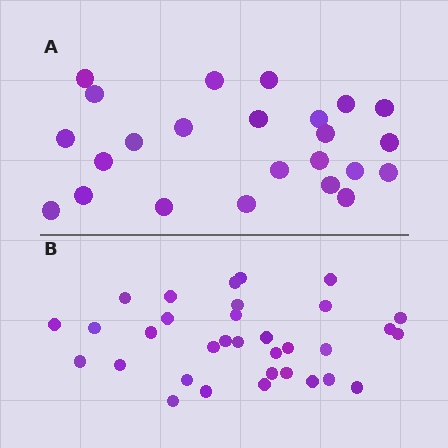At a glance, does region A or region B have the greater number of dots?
Region B (the bottom region) has more dots.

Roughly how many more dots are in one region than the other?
Region B has roughly 8 or so more dots than region A.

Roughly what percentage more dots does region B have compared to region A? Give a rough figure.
About 40% more.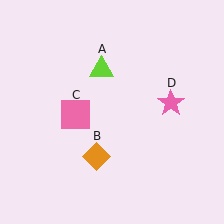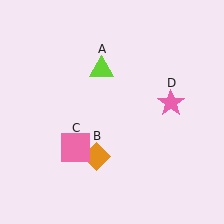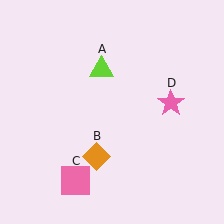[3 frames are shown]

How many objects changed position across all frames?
1 object changed position: pink square (object C).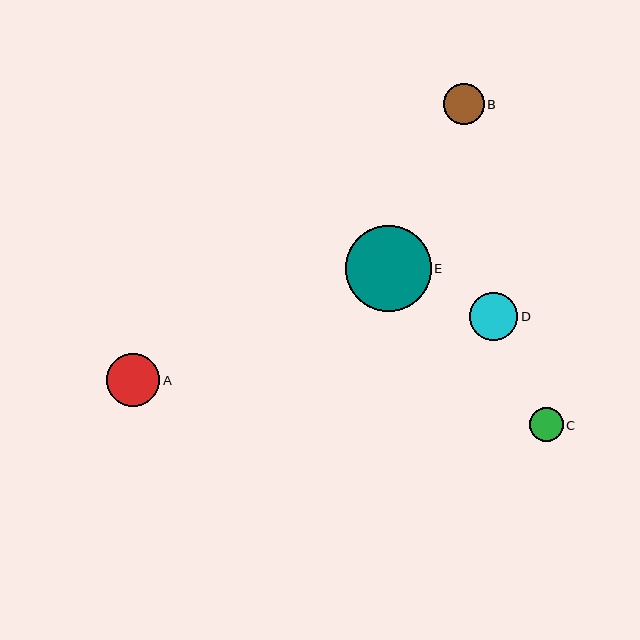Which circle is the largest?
Circle E is the largest with a size of approximately 86 pixels.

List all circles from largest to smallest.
From largest to smallest: E, A, D, B, C.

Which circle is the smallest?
Circle C is the smallest with a size of approximately 34 pixels.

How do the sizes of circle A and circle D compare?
Circle A and circle D are approximately the same size.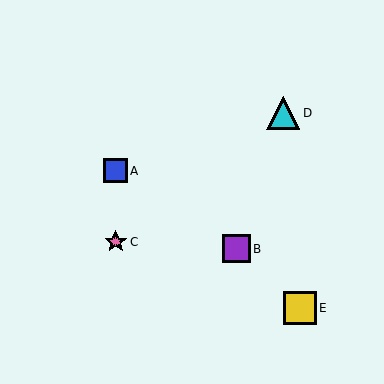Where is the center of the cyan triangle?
The center of the cyan triangle is at (283, 113).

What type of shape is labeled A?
Shape A is a blue square.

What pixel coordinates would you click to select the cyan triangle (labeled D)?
Click at (283, 113) to select the cyan triangle D.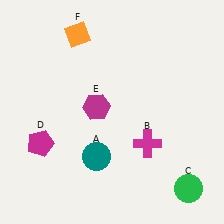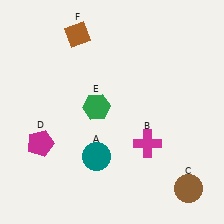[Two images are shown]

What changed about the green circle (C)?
In Image 1, C is green. In Image 2, it changed to brown.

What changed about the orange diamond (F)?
In Image 1, F is orange. In Image 2, it changed to brown.